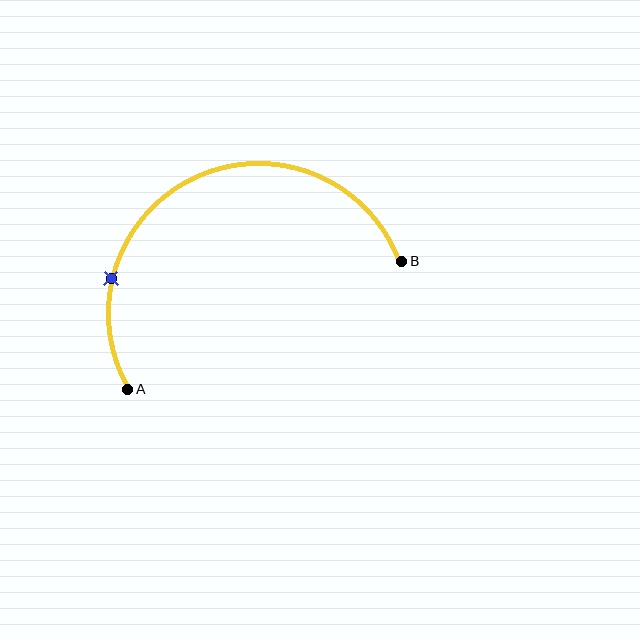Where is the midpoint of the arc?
The arc midpoint is the point on the curve farthest from the straight line joining A and B. It sits above that line.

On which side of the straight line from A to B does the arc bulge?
The arc bulges above the straight line connecting A and B.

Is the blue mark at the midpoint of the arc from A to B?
No. The blue mark lies on the arc but is closer to endpoint A. The arc midpoint would be at the point on the curve equidistant along the arc from both A and B.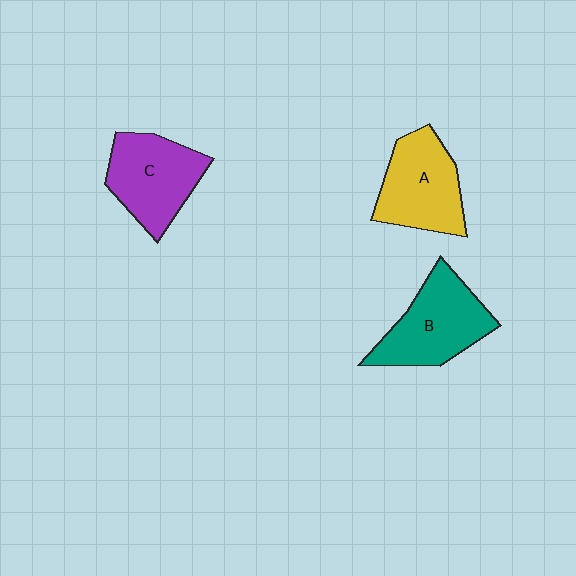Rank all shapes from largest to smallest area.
From largest to smallest: B (teal), C (purple), A (yellow).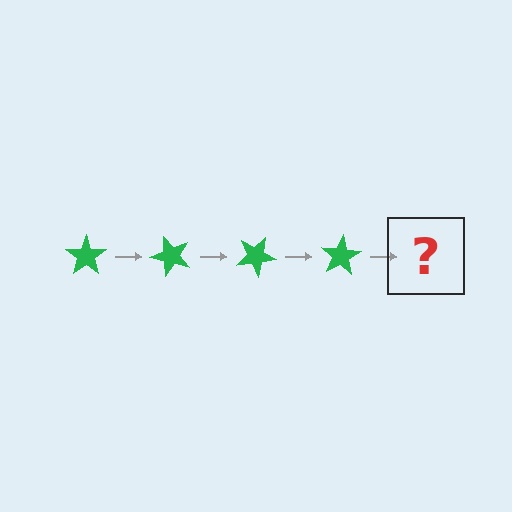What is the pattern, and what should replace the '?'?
The pattern is that the star rotates 50 degrees each step. The '?' should be a green star rotated 200 degrees.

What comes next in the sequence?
The next element should be a green star rotated 200 degrees.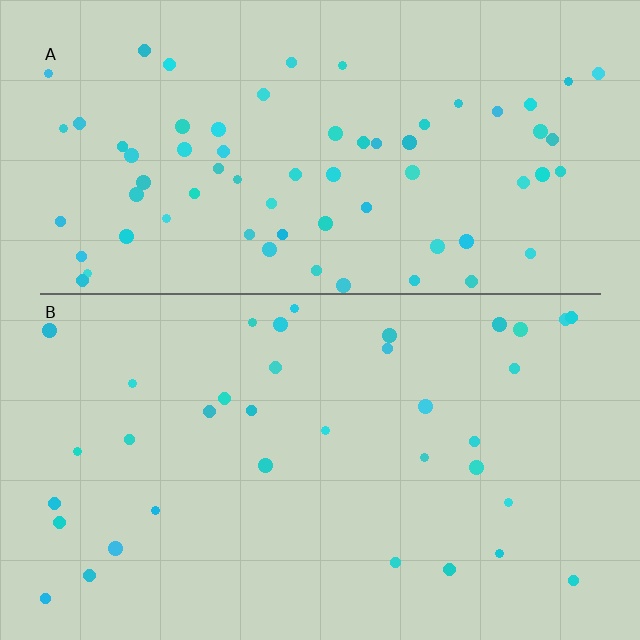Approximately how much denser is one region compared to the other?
Approximately 1.9× — region A over region B.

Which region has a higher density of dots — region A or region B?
A (the top).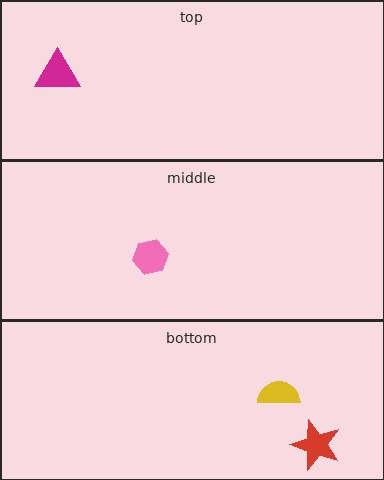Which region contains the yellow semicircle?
The bottom region.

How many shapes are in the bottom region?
2.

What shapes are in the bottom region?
The yellow semicircle, the red star.